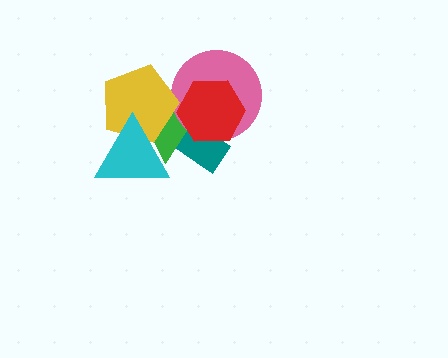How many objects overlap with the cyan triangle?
2 objects overlap with the cyan triangle.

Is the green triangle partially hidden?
Yes, it is partially covered by another shape.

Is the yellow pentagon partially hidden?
Yes, it is partially covered by another shape.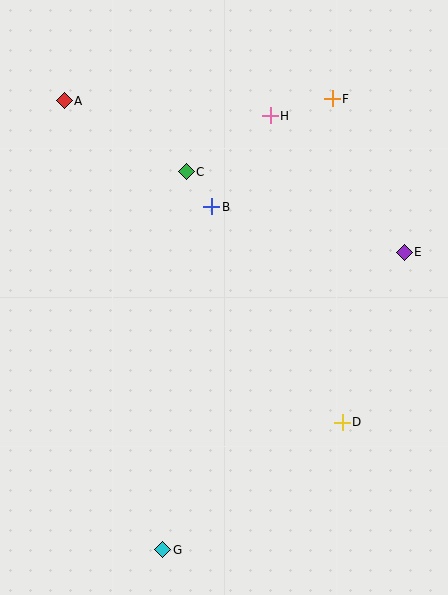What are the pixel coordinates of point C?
Point C is at (186, 172).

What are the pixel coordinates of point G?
Point G is at (163, 550).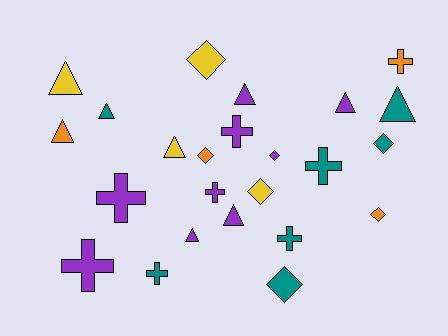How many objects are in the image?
There are 24 objects.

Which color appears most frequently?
Purple, with 9 objects.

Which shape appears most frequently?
Triangle, with 9 objects.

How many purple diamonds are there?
There is 1 purple diamond.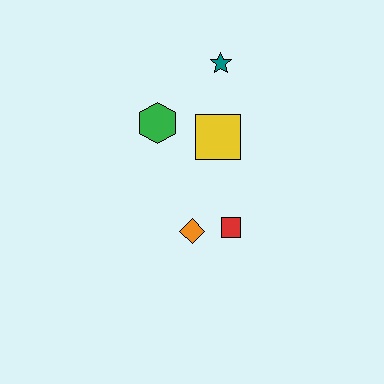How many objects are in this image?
There are 5 objects.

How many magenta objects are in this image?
There are no magenta objects.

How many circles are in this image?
There are no circles.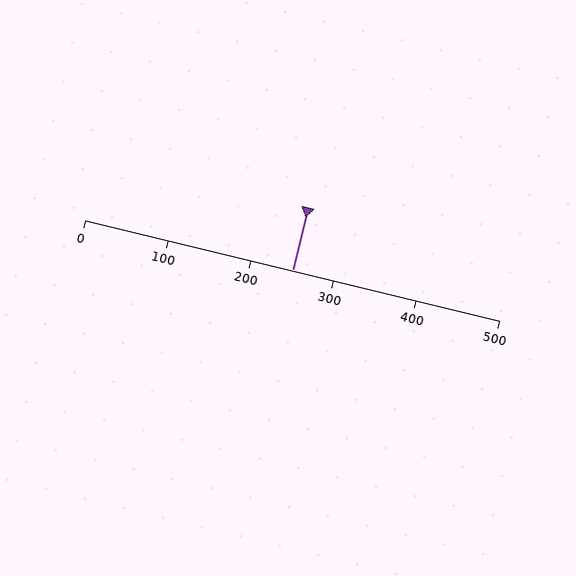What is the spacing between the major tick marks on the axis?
The major ticks are spaced 100 apart.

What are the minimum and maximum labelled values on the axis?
The axis runs from 0 to 500.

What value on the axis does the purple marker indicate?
The marker indicates approximately 250.